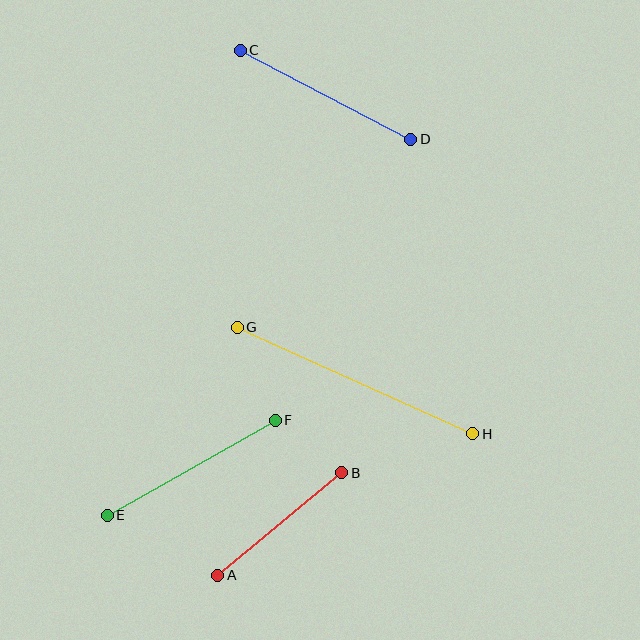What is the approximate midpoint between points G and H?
The midpoint is at approximately (355, 380) pixels.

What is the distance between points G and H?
The distance is approximately 258 pixels.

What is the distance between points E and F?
The distance is approximately 193 pixels.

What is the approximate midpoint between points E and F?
The midpoint is at approximately (191, 468) pixels.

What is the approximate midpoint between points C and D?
The midpoint is at approximately (325, 95) pixels.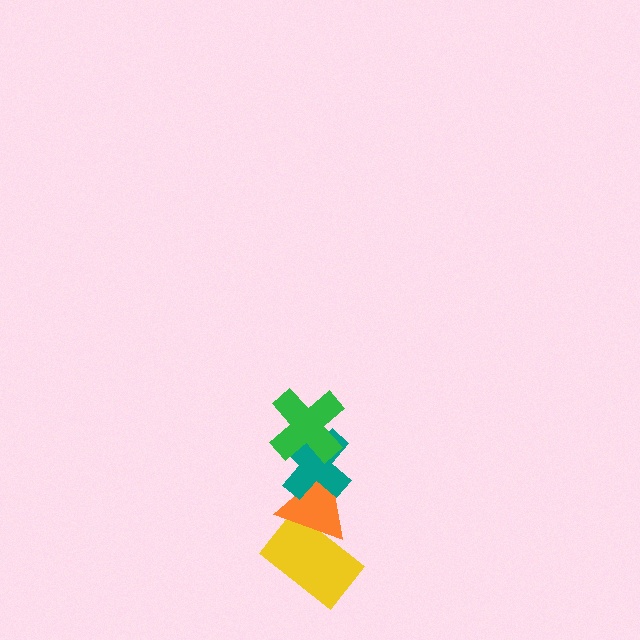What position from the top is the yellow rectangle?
The yellow rectangle is 4th from the top.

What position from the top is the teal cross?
The teal cross is 2nd from the top.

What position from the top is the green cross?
The green cross is 1st from the top.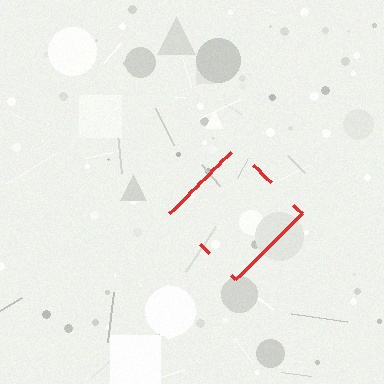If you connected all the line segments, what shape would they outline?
They would outline a diamond.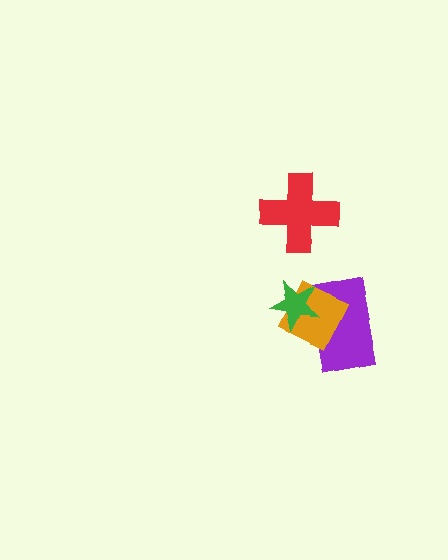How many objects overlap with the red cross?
0 objects overlap with the red cross.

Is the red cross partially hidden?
No, no other shape covers it.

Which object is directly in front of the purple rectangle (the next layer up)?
The orange diamond is directly in front of the purple rectangle.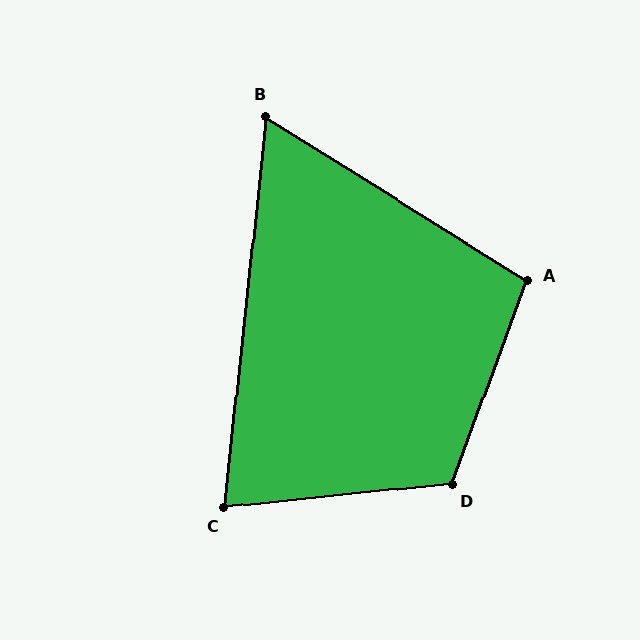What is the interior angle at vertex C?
Approximately 78 degrees (acute).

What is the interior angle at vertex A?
Approximately 102 degrees (obtuse).